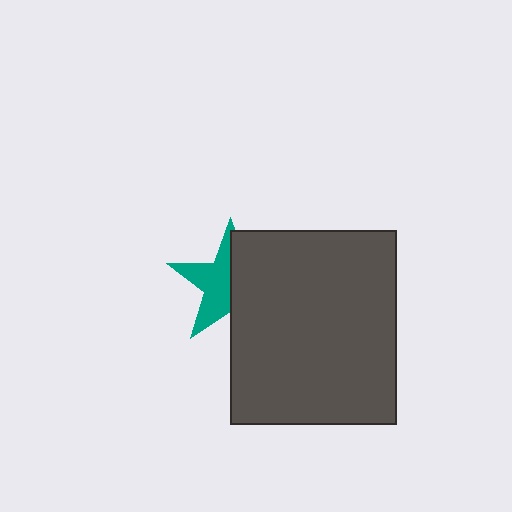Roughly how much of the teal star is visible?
About half of it is visible (roughly 50%).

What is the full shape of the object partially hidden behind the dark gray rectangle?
The partially hidden object is a teal star.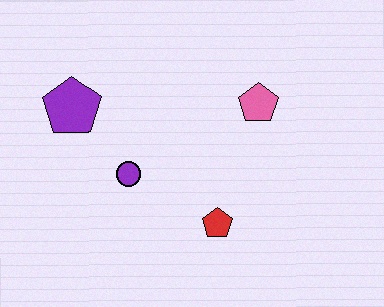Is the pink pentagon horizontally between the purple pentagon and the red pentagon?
No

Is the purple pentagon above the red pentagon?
Yes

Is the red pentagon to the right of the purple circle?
Yes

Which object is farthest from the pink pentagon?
The purple pentagon is farthest from the pink pentagon.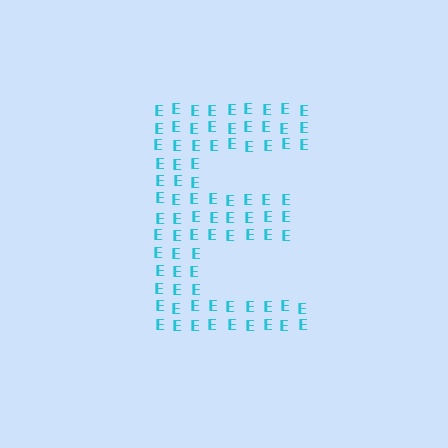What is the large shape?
The large shape is the letter E.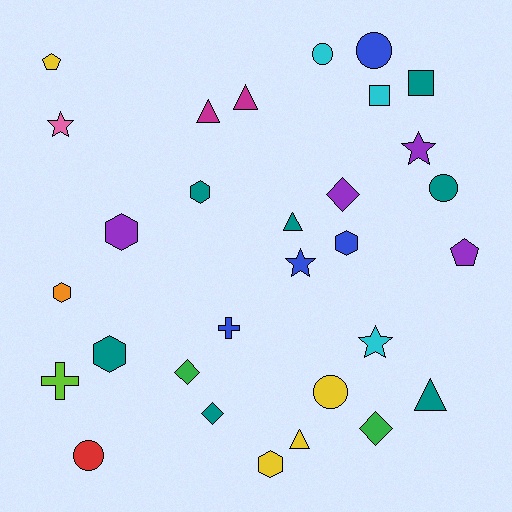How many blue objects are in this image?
There are 4 blue objects.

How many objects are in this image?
There are 30 objects.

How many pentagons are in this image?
There are 2 pentagons.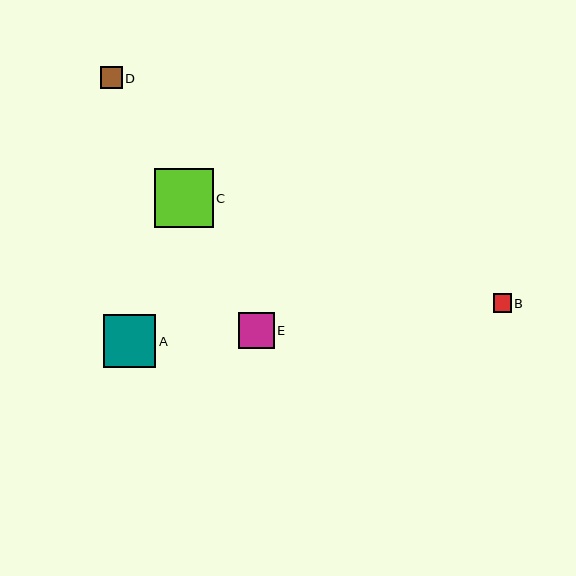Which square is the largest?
Square C is the largest with a size of approximately 59 pixels.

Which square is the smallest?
Square B is the smallest with a size of approximately 18 pixels.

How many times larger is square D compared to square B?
Square D is approximately 1.2 times the size of square B.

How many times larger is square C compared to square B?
Square C is approximately 3.2 times the size of square B.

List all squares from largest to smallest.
From largest to smallest: C, A, E, D, B.